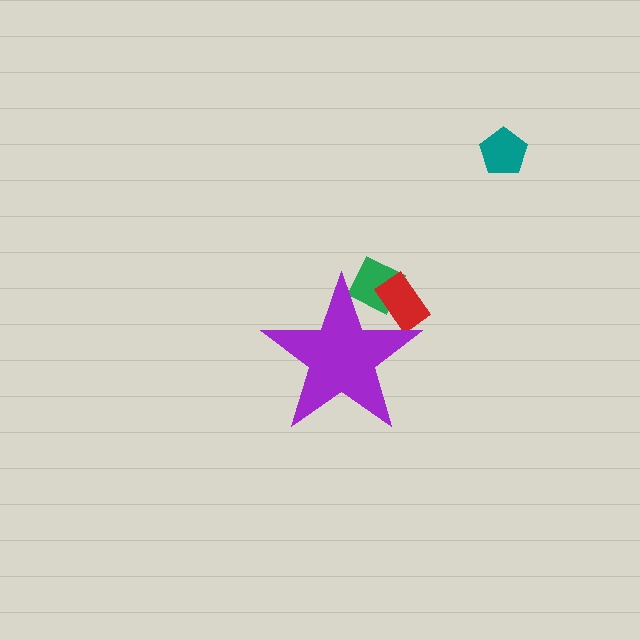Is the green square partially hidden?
Yes, the green square is partially hidden behind the purple star.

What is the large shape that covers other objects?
A purple star.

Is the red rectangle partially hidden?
Yes, the red rectangle is partially hidden behind the purple star.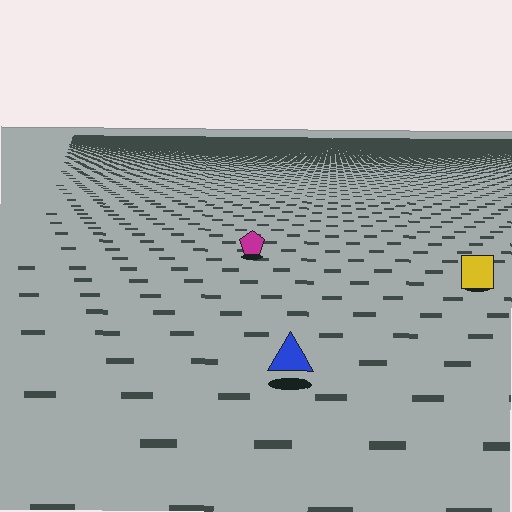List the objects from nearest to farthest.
From nearest to farthest: the blue triangle, the yellow square, the magenta pentagon.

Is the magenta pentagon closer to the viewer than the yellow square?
No. The yellow square is closer — you can tell from the texture gradient: the ground texture is coarser near it.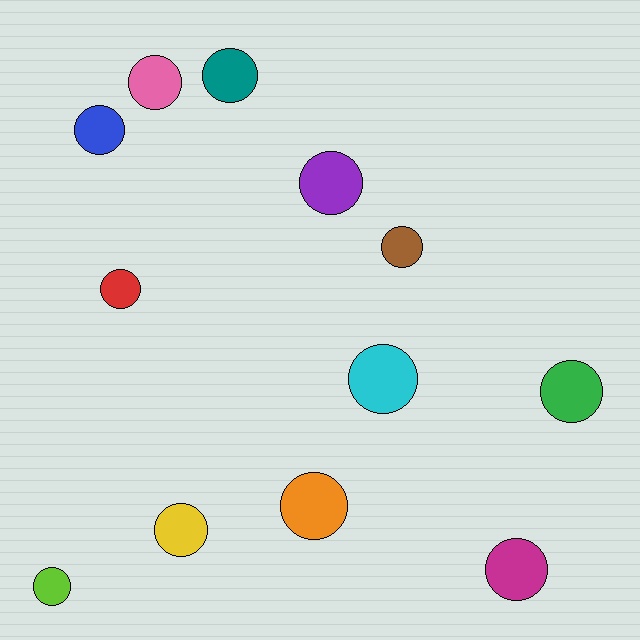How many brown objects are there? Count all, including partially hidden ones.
There is 1 brown object.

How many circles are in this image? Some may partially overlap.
There are 12 circles.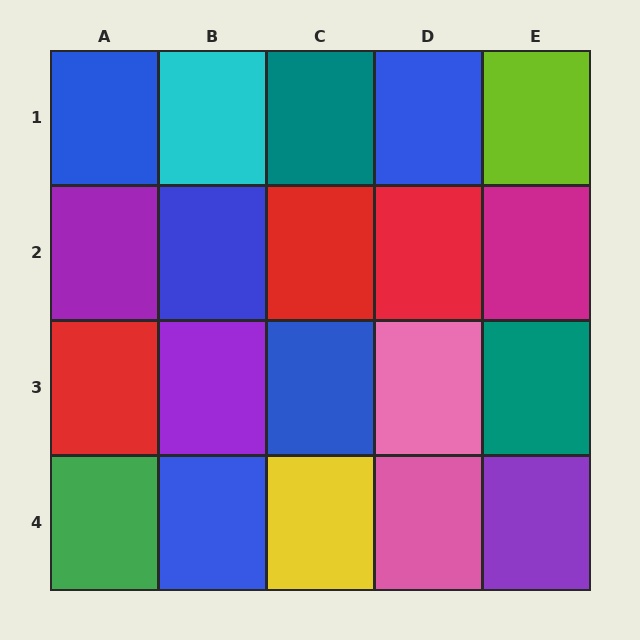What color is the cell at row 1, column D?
Blue.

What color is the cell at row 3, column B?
Purple.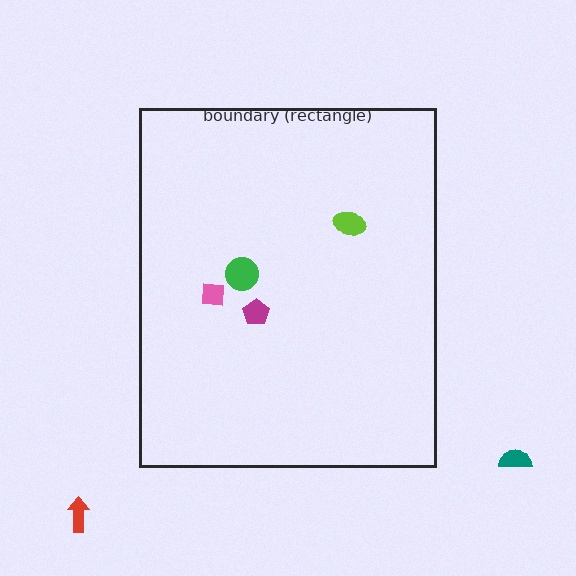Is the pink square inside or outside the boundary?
Inside.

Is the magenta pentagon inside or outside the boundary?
Inside.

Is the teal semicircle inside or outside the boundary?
Outside.